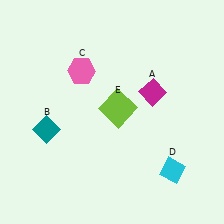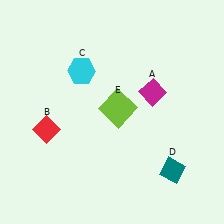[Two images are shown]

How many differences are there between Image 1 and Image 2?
There are 3 differences between the two images.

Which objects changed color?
B changed from teal to red. C changed from pink to cyan. D changed from cyan to teal.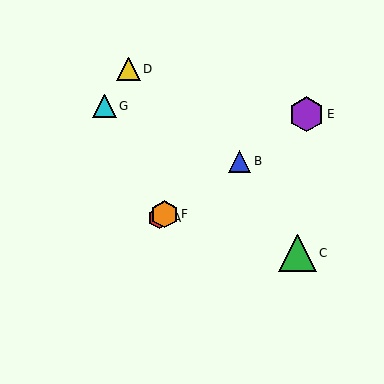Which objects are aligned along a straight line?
Objects A, B, E, F are aligned along a straight line.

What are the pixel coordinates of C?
Object C is at (297, 253).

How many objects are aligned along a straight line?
4 objects (A, B, E, F) are aligned along a straight line.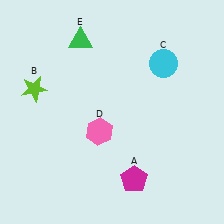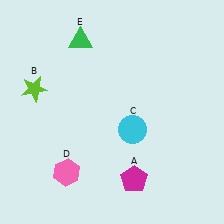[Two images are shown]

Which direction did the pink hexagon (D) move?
The pink hexagon (D) moved down.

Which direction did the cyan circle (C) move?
The cyan circle (C) moved down.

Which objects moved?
The objects that moved are: the cyan circle (C), the pink hexagon (D).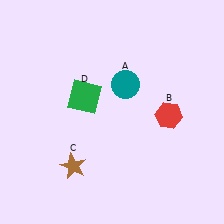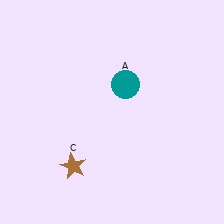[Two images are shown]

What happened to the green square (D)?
The green square (D) was removed in Image 2. It was in the top-left area of Image 1.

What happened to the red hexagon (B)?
The red hexagon (B) was removed in Image 2. It was in the bottom-right area of Image 1.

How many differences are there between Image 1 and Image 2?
There are 2 differences between the two images.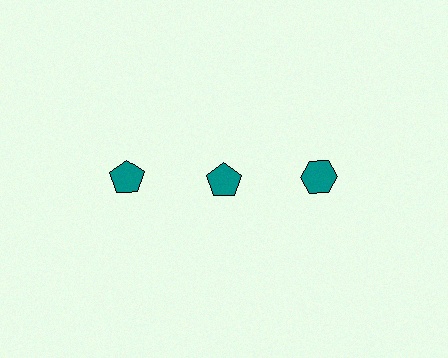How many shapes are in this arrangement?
There are 3 shapes arranged in a grid pattern.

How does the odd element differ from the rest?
It has a different shape: hexagon instead of pentagon.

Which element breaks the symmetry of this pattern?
The teal hexagon in the top row, center column breaks the symmetry. All other shapes are teal pentagons.